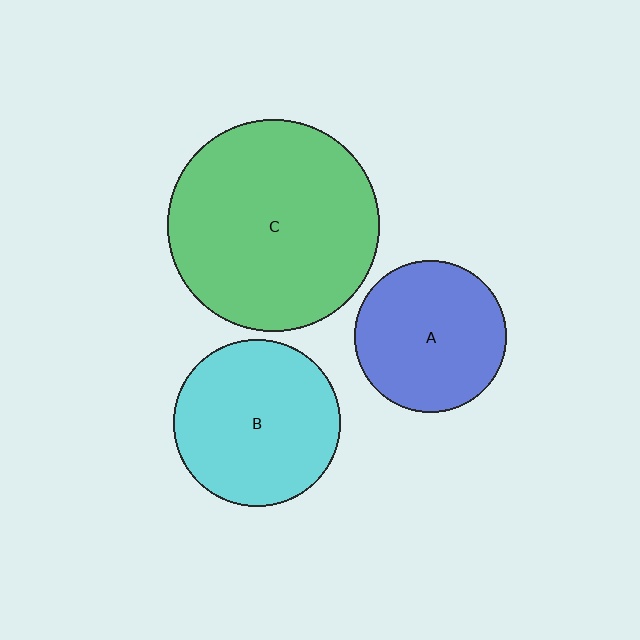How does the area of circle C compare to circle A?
Approximately 2.0 times.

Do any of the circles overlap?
No, none of the circles overlap.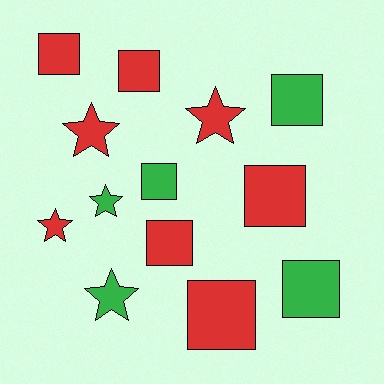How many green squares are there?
There are 3 green squares.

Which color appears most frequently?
Red, with 8 objects.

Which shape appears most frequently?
Square, with 8 objects.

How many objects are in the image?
There are 13 objects.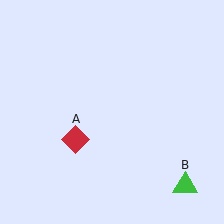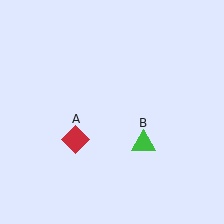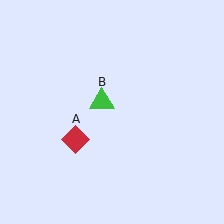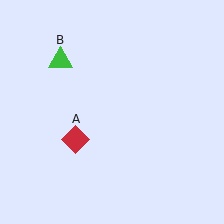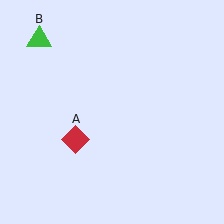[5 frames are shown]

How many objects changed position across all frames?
1 object changed position: green triangle (object B).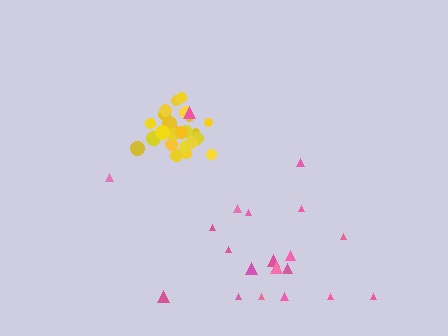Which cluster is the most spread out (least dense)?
Pink.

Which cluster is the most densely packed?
Yellow.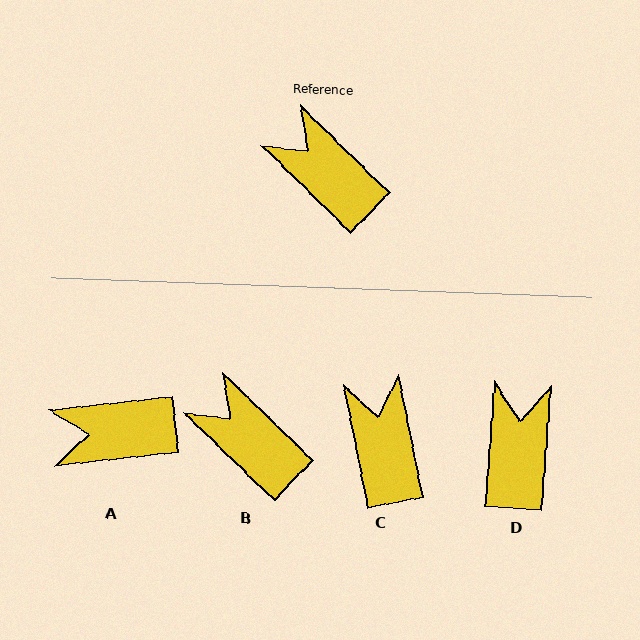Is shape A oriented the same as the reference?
No, it is off by about 51 degrees.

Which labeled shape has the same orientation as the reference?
B.